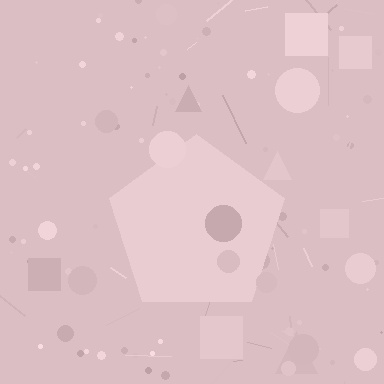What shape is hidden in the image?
A pentagon is hidden in the image.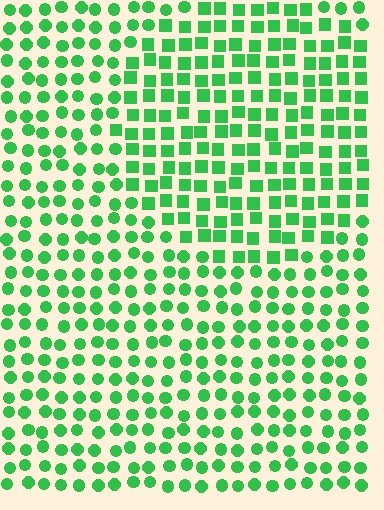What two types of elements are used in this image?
The image uses squares inside the circle region and circles outside it.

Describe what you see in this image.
The image is filled with small green elements arranged in a uniform grid. A circle-shaped region contains squares, while the surrounding area contains circles. The boundary is defined purely by the change in element shape.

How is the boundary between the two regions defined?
The boundary is defined by a change in element shape: squares inside vs. circles outside. All elements share the same color and spacing.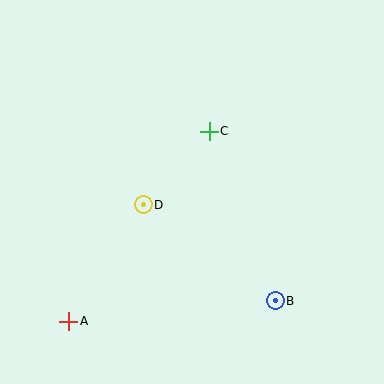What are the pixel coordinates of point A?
Point A is at (69, 321).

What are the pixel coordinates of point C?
Point C is at (209, 131).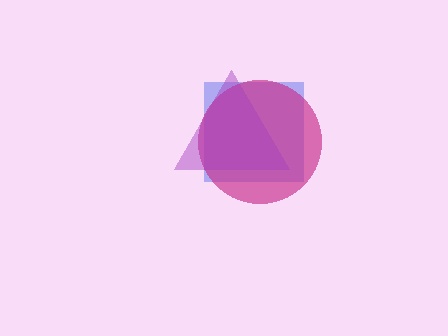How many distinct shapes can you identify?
There are 3 distinct shapes: a blue square, a magenta circle, a purple triangle.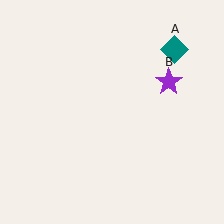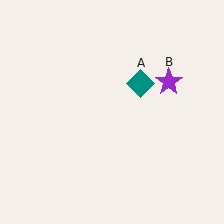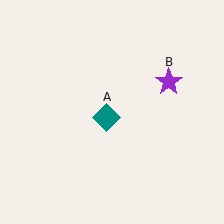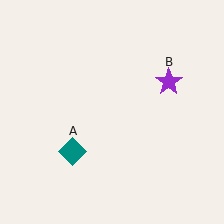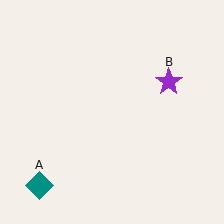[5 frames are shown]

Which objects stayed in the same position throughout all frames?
Purple star (object B) remained stationary.